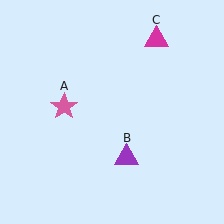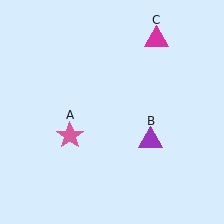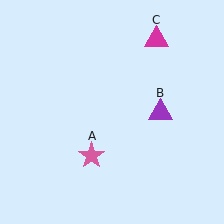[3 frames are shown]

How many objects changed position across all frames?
2 objects changed position: pink star (object A), purple triangle (object B).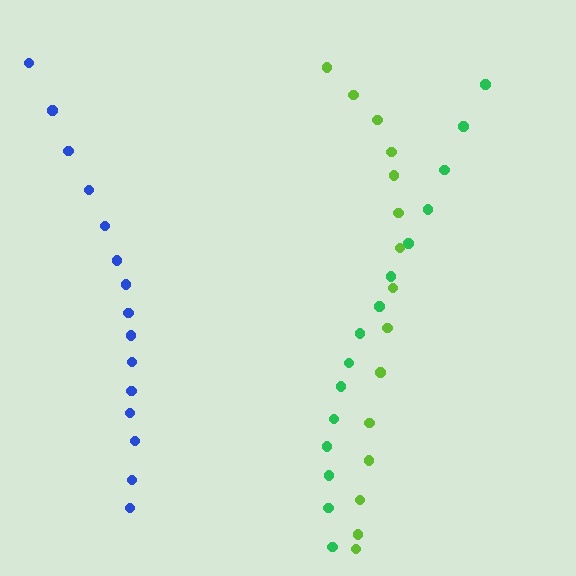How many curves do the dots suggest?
There are 3 distinct paths.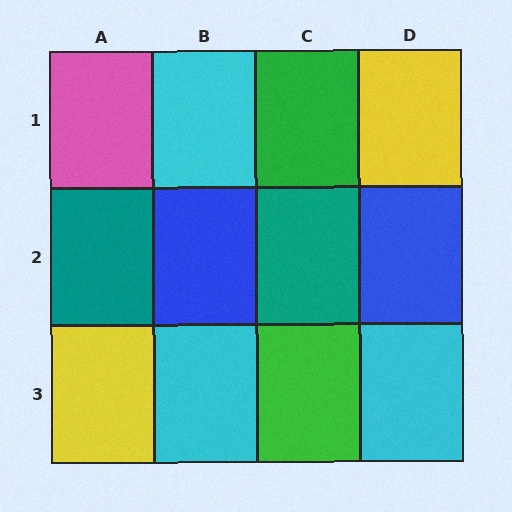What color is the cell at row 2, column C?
Teal.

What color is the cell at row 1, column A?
Pink.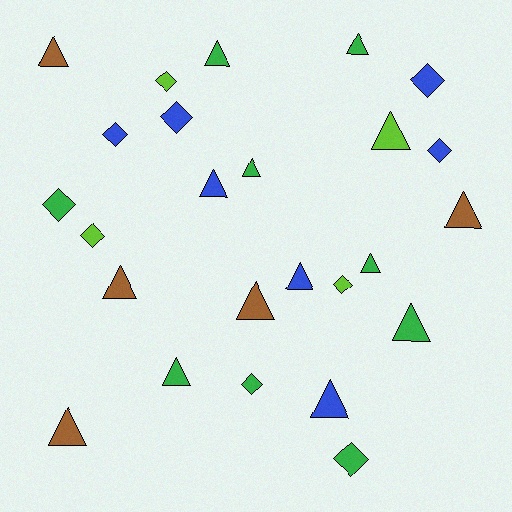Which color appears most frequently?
Green, with 9 objects.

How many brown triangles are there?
There are 5 brown triangles.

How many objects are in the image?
There are 25 objects.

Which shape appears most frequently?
Triangle, with 15 objects.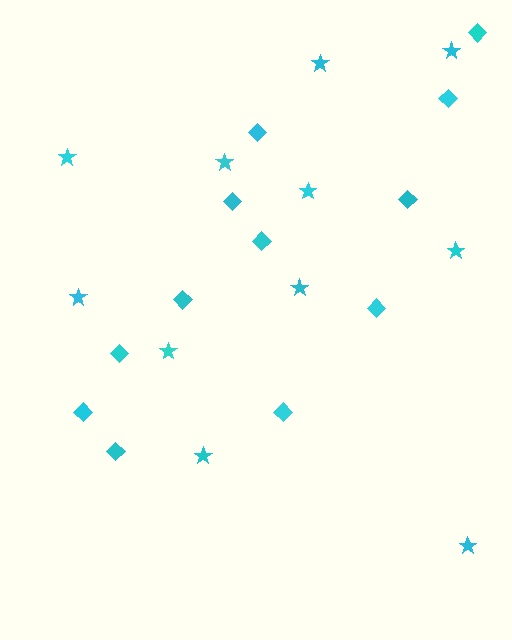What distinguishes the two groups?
There are 2 groups: one group of diamonds (12) and one group of stars (11).